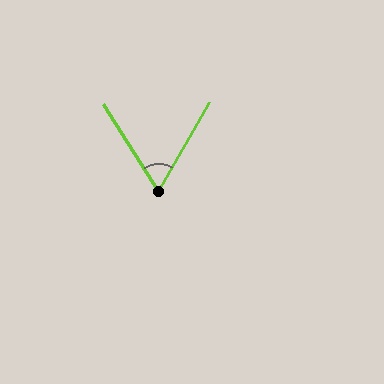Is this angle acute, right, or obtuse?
It is acute.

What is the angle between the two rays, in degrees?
Approximately 62 degrees.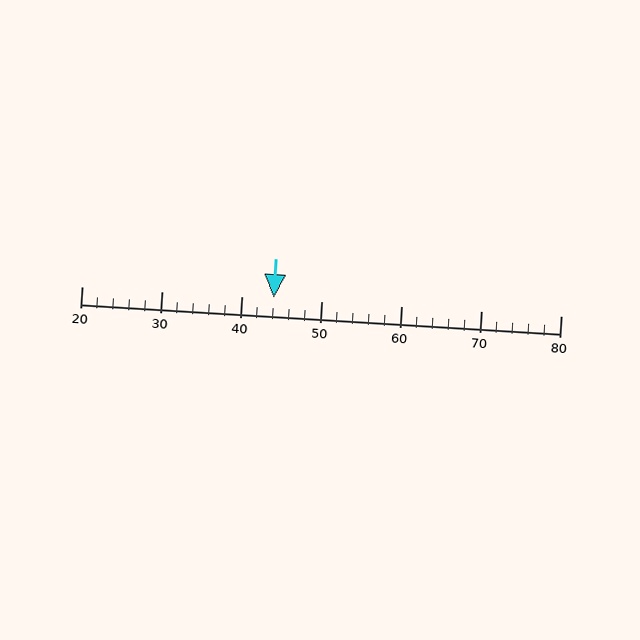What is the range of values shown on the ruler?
The ruler shows values from 20 to 80.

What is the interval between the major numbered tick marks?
The major tick marks are spaced 10 units apart.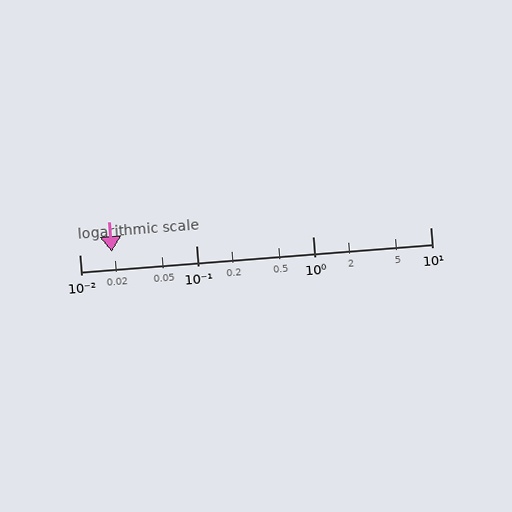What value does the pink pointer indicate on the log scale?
The pointer indicates approximately 0.019.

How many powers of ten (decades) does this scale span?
The scale spans 3 decades, from 0.01 to 10.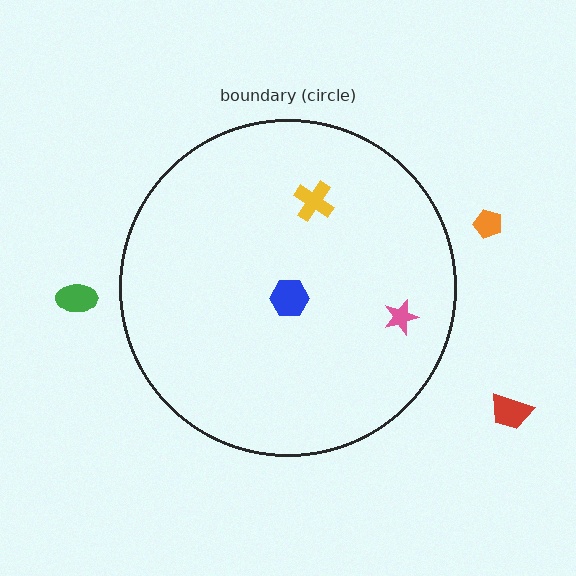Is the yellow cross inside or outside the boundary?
Inside.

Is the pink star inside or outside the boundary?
Inside.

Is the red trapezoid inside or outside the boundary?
Outside.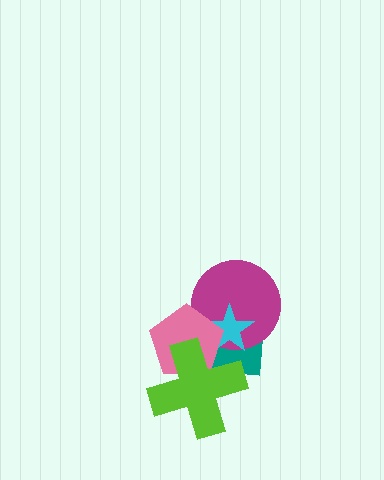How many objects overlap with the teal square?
4 objects overlap with the teal square.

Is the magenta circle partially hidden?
Yes, it is partially covered by another shape.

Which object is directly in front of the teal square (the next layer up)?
The magenta circle is directly in front of the teal square.